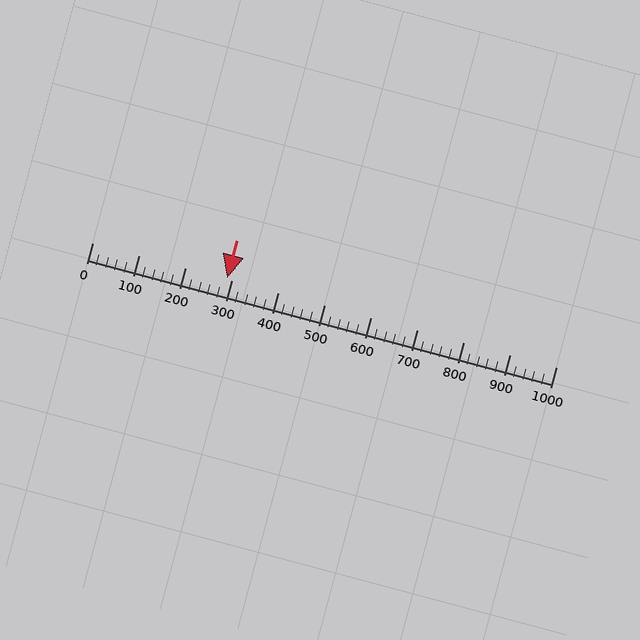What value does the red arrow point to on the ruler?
The red arrow points to approximately 290.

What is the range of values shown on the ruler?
The ruler shows values from 0 to 1000.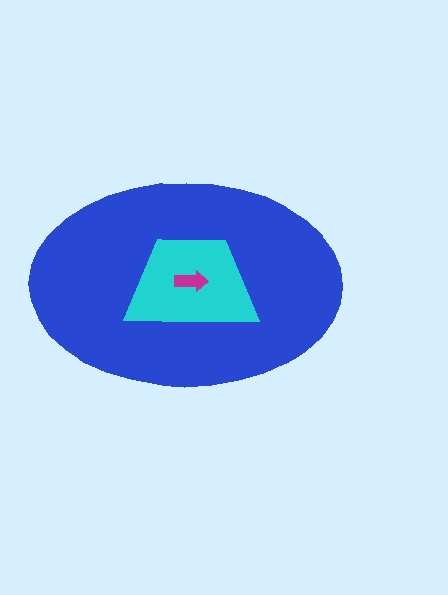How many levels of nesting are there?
3.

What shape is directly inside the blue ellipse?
The cyan trapezoid.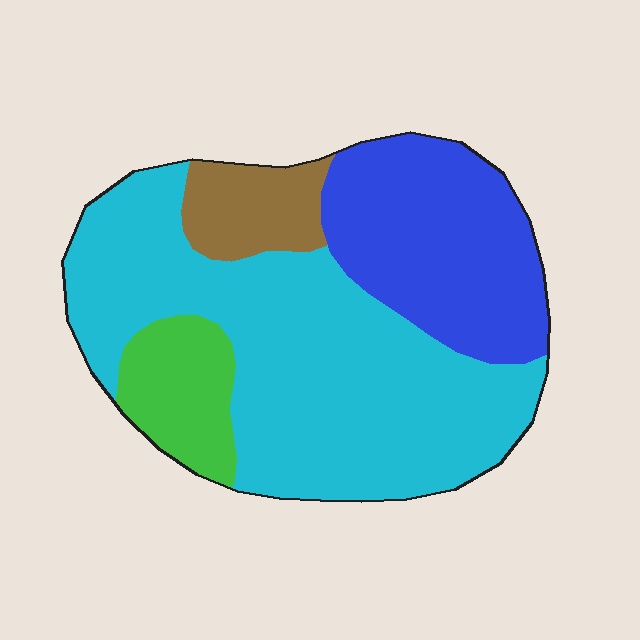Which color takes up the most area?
Cyan, at roughly 55%.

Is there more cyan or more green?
Cyan.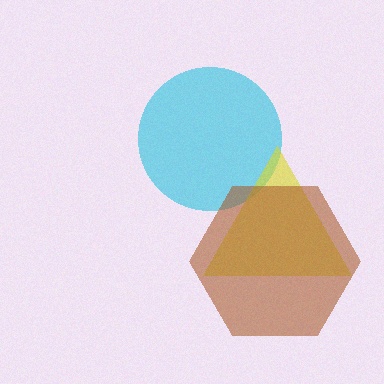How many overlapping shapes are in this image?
There are 3 overlapping shapes in the image.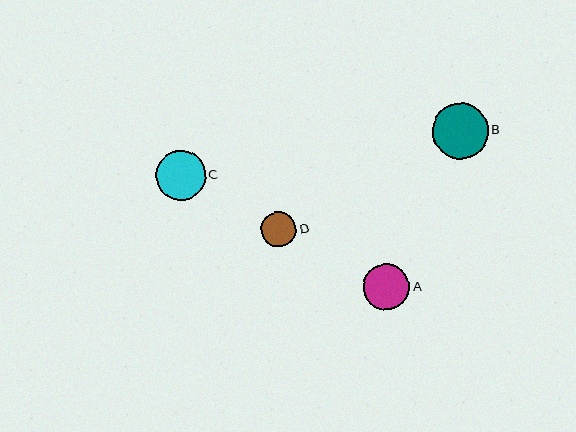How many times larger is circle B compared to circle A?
Circle B is approximately 1.2 times the size of circle A.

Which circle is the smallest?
Circle D is the smallest with a size of approximately 35 pixels.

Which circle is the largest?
Circle B is the largest with a size of approximately 56 pixels.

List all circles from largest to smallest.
From largest to smallest: B, C, A, D.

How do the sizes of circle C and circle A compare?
Circle C and circle A are approximately the same size.